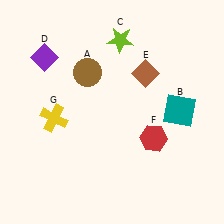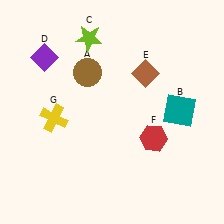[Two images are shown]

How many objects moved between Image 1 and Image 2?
1 object moved between the two images.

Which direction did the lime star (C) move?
The lime star (C) moved left.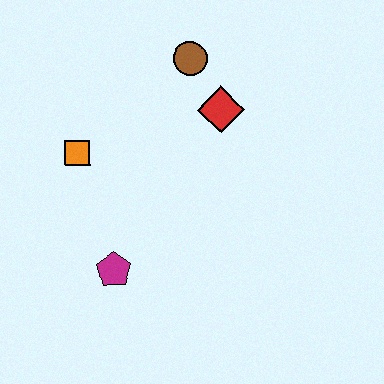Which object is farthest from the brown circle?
The magenta pentagon is farthest from the brown circle.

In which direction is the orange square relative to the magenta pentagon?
The orange square is above the magenta pentagon.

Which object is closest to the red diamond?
The brown circle is closest to the red diamond.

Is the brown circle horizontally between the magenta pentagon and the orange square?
No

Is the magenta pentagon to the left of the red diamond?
Yes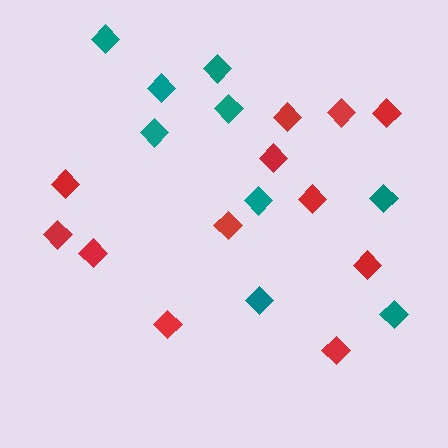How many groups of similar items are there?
There are 2 groups: one group of teal diamonds (9) and one group of red diamonds (12).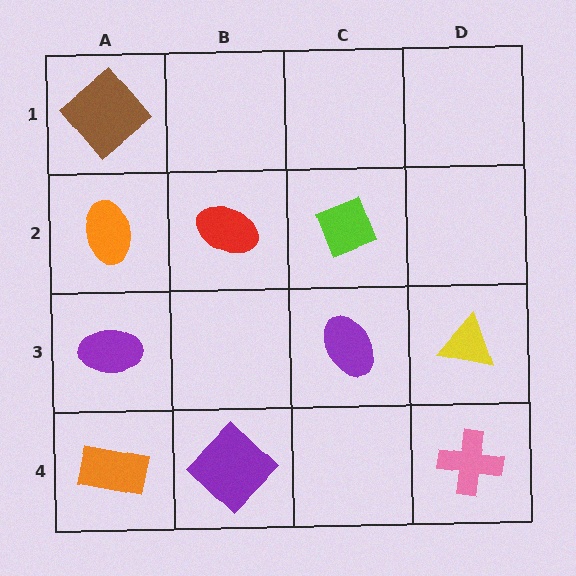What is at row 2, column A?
An orange ellipse.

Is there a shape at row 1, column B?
No, that cell is empty.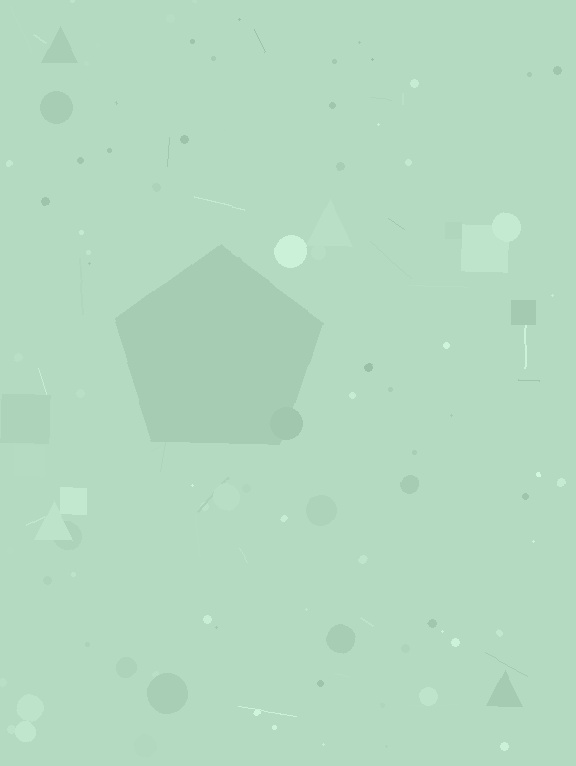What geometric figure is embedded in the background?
A pentagon is embedded in the background.